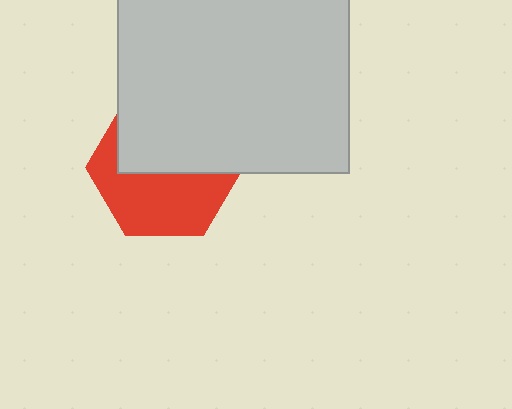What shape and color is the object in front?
The object in front is a light gray rectangle.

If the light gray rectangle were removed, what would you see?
You would see the complete red hexagon.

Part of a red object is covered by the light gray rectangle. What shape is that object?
It is a hexagon.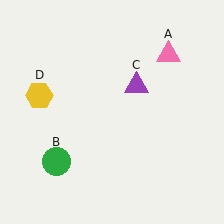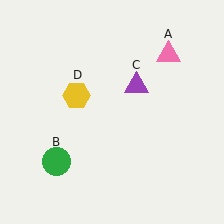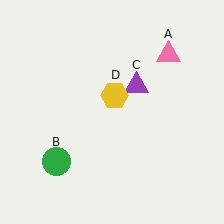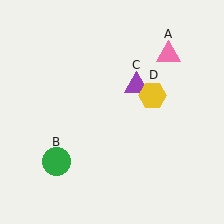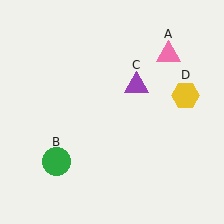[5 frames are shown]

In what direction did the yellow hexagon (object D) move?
The yellow hexagon (object D) moved right.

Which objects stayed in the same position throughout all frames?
Pink triangle (object A) and green circle (object B) and purple triangle (object C) remained stationary.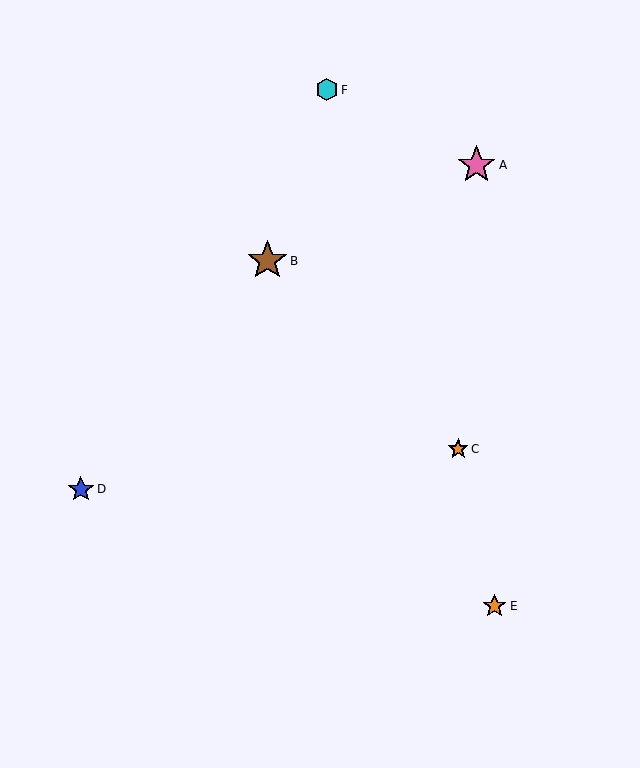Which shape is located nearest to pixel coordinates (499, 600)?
The orange star (labeled E) at (495, 606) is nearest to that location.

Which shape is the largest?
The brown star (labeled B) is the largest.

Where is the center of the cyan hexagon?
The center of the cyan hexagon is at (327, 90).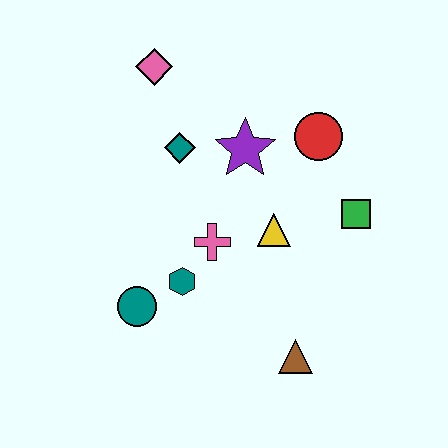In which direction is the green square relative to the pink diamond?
The green square is to the right of the pink diamond.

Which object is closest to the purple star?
The teal diamond is closest to the purple star.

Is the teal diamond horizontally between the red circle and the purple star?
No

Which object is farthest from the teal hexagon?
The pink diamond is farthest from the teal hexagon.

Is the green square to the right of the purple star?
Yes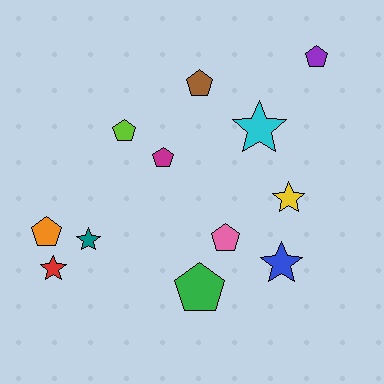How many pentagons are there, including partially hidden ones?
There are 7 pentagons.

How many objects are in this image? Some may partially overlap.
There are 12 objects.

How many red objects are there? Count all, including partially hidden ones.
There is 1 red object.